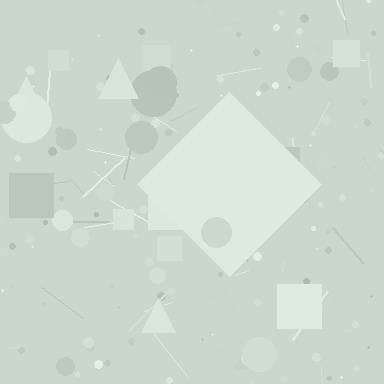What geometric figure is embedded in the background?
A diamond is embedded in the background.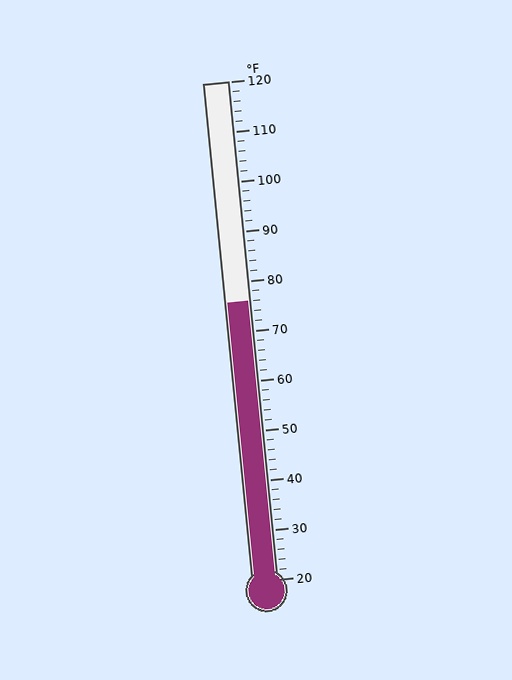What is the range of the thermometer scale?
The thermometer scale ranges from 20°F to 120°F.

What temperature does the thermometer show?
The thermometer shows approximately 76°F.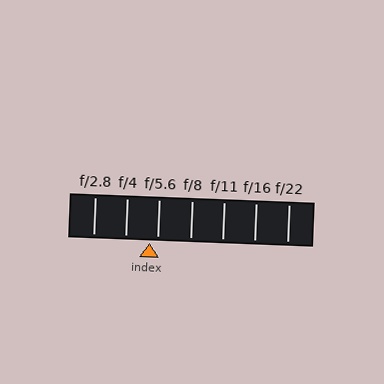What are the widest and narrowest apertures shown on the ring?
The widest aperture shown is f/2.8 and the narrowest is f/22.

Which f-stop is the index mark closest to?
The index mark is closest to f/5.6.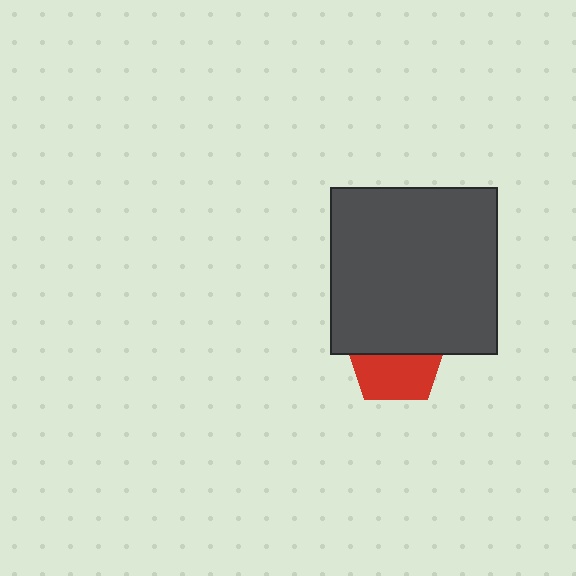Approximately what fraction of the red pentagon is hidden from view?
Roughly 50% of the red pentagon is hidden behind the dark gray square.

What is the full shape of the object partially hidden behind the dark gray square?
The partially hidden object is a red pentagon.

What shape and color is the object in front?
The object in front is a dark gray square.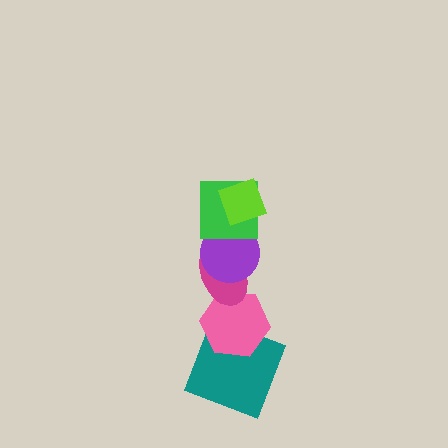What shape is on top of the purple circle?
The green square is on top of the purple circle.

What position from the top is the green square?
The green square is 2nd from the top.